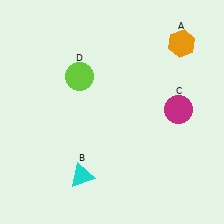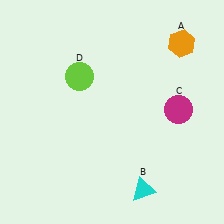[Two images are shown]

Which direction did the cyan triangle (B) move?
The cyan triangle (B) moved right.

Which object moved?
The cyan triangle (B) moved right.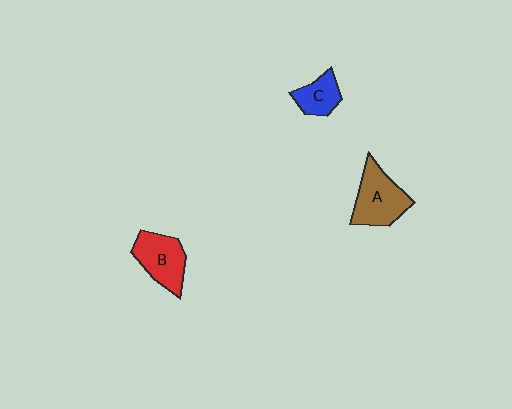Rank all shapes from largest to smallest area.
From largest to smallest: A (brown), B (red), C (blue).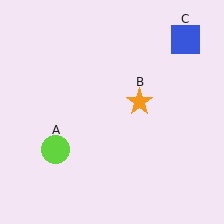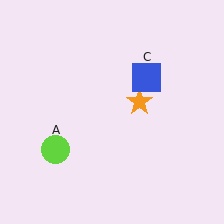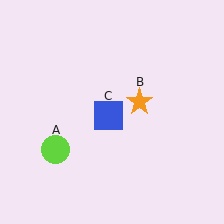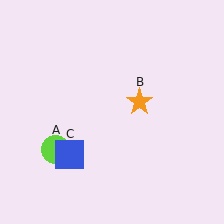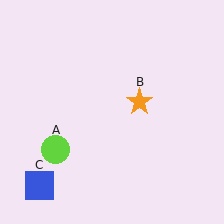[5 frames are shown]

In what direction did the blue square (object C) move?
The blue square (object C) moved down and to the left.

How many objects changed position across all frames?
1 object changed position: blue square (object C).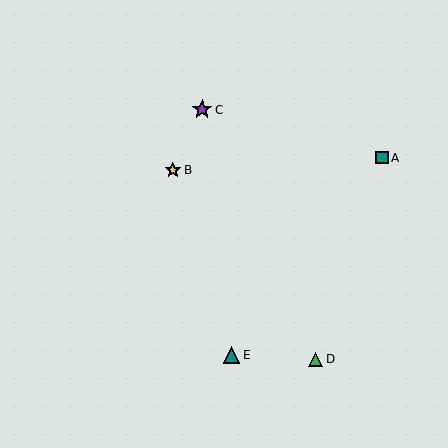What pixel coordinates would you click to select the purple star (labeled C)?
Click at (202, 110) to select the purple star C.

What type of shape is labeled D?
Shape D is a green triangle.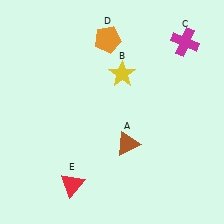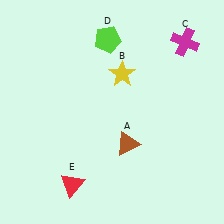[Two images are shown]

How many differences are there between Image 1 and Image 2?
There is 1 difference between the two images.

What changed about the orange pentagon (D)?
In Image 1, D is orange. In Image 2, it changed to lime.